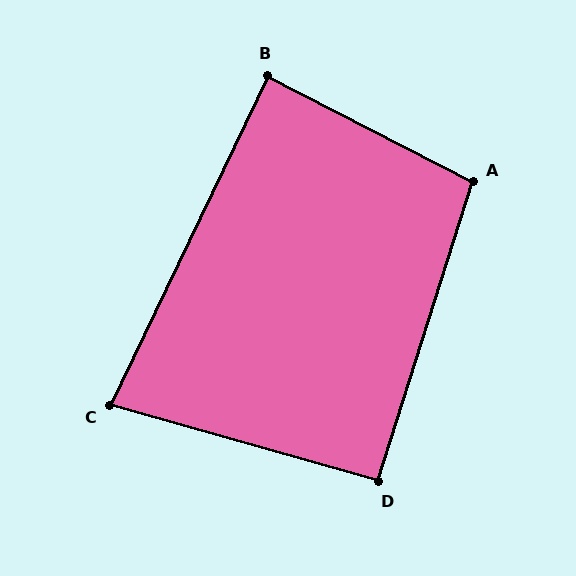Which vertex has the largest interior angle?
A, at approximately 100 degrees.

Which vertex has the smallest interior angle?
C, at approximately 80 degrees.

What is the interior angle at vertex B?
Approximately 88 degrees (approximately right).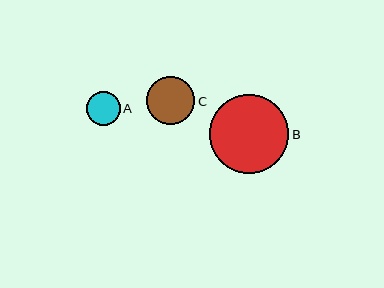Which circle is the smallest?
Circle A is the smallest with a size of approximately 34 pixels.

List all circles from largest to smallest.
From largest to smallest: B, C, A.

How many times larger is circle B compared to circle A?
Circle B is approximately 2.3 times the size of circle A.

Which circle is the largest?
Circle B is the largest with a size of approximately 79 pixels.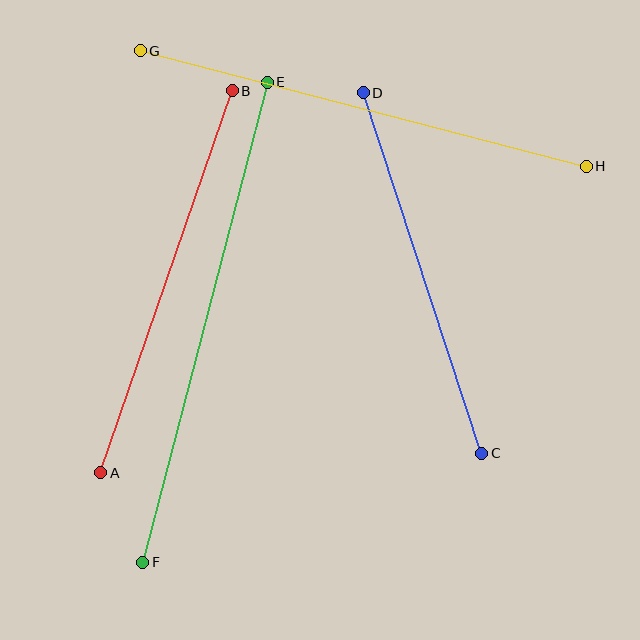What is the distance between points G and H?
The distance is approximately 461 pixels.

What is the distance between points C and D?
The distance is approximately 379 pixels.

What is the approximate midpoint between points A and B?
The midpoint is at approximately (166, 282) pixels.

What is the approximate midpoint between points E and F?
The midpoint is at approximately (205, 322) pixels.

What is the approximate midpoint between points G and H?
The midpoint is at approximately (363, 108) pixels.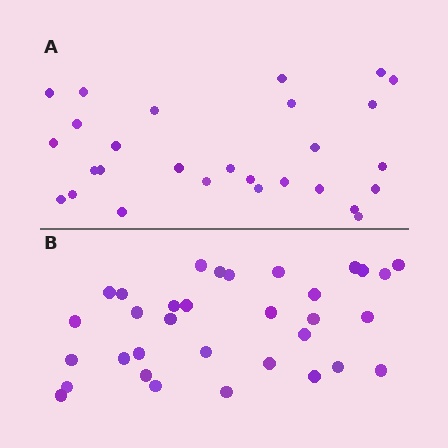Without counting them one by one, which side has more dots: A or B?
Region B (the bottom region) has more dots.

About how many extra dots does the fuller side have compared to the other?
Region B has about 5 more dots than region A.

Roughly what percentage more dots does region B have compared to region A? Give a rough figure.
About 20% more.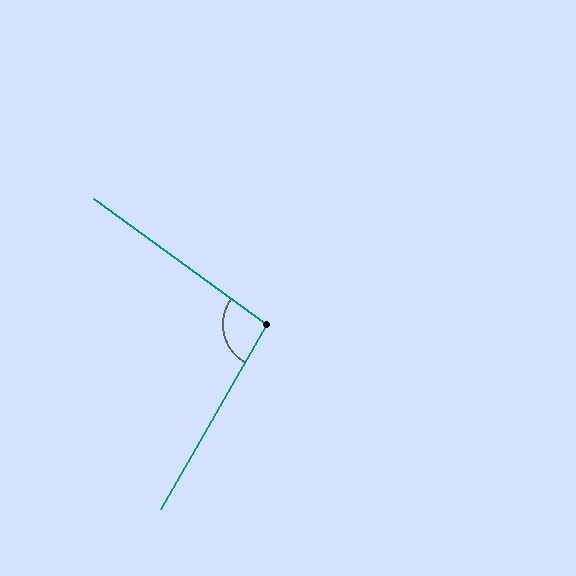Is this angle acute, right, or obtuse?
It is obtuse.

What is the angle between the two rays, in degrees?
Approximately 96 degrees.